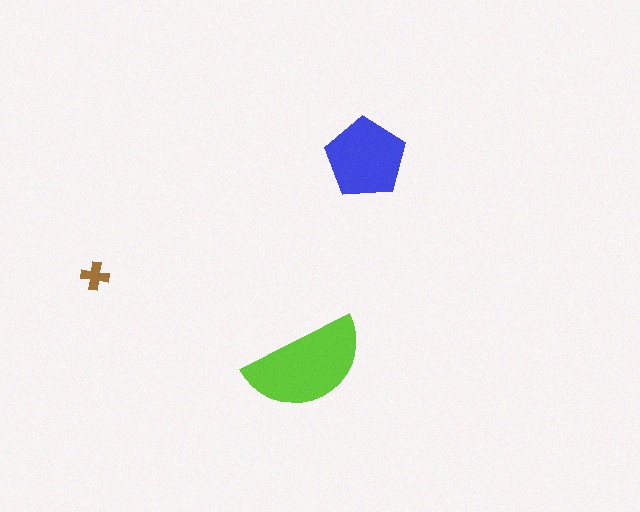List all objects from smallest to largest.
The brown cross, the blue pentagon, the lime semicircle.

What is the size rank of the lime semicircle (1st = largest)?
1st.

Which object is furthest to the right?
The blue pentagon is rightmost.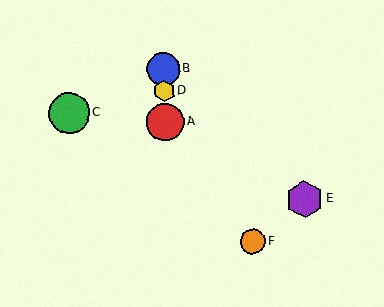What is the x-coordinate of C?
Object C is at x≈69.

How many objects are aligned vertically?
3 objects (A, B, D) are aligned vertically.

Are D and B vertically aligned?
Yes, both are at x≈164.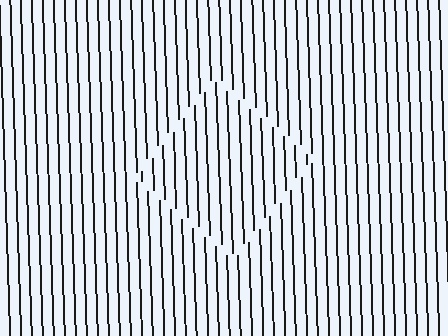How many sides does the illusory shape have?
4 sides — the line-ends trace a square.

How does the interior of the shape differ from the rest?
The interior of the shape contains the same grating, shifted by half a period — the contour is defined by the phase discontinuity where line-ends from the inner and outer gratings abut.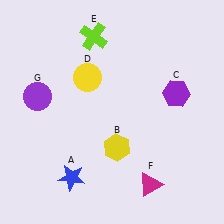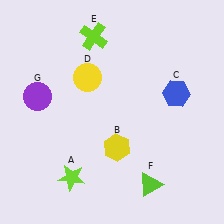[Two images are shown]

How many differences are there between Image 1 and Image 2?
There are 3 differences between the two images.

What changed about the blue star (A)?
In Image 1, A is blue. In Image 2, it changed to lime.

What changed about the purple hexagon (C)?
In Image 1, C is purple. In Image 2, it changed to blue.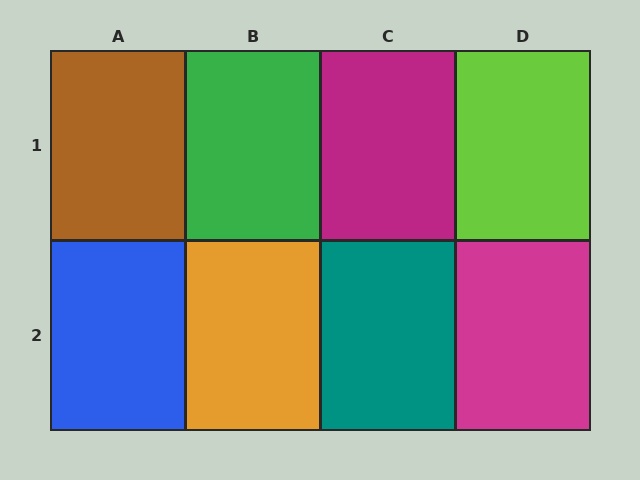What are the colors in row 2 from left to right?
Blue, orange, teal, magenta.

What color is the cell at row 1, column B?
Green.